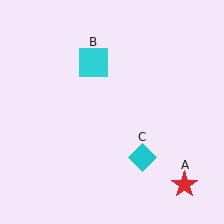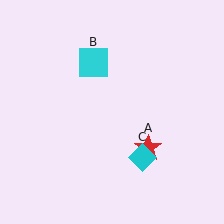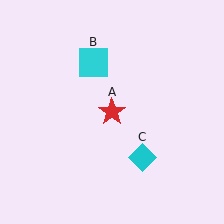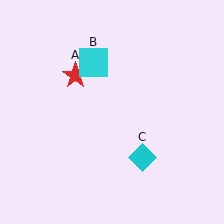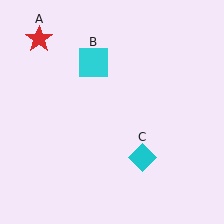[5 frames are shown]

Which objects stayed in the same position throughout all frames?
Cyan square (object B) and cyan diamond (object C) remained stationary.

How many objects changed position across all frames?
1 object changed position: red star (object A).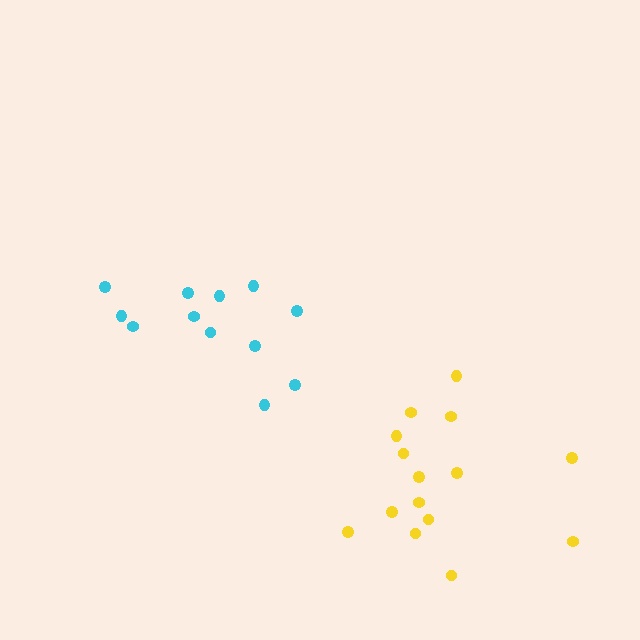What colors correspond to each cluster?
The clusters are colored: yellow, cyan.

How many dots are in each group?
Group 1: 15 dots, Group 2: 12 dots (27 total).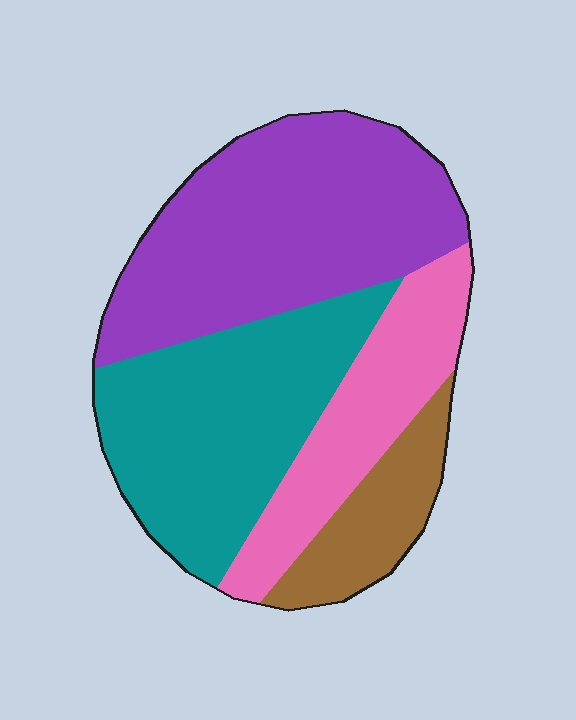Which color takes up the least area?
Brown, at roughly 10%.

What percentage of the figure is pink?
Pink takes up about one fifth (1/5) of the figure.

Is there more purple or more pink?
Purple.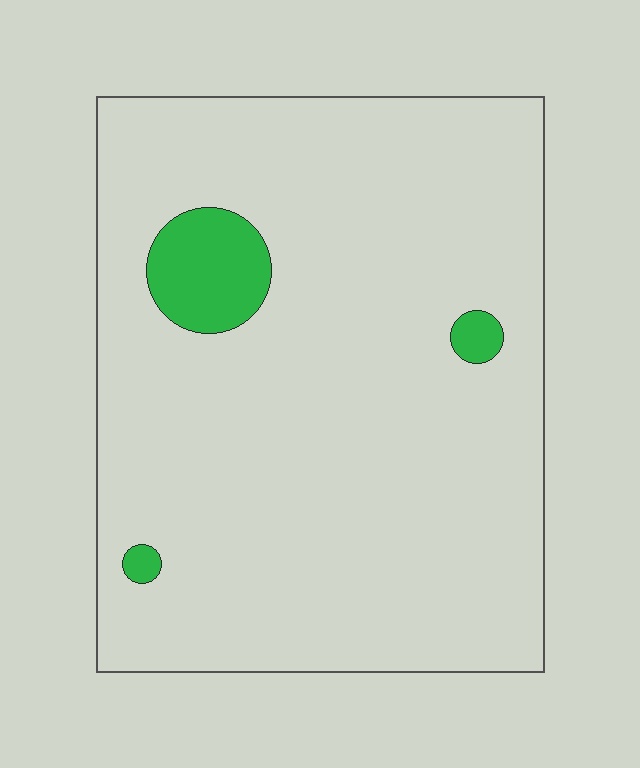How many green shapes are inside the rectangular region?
3.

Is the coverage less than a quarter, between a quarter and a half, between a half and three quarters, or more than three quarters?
Less than a quarter.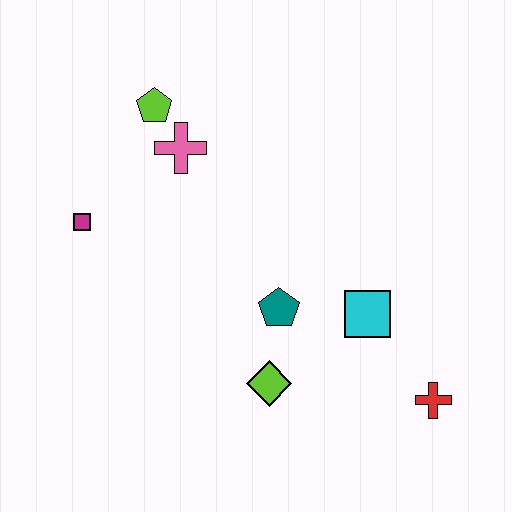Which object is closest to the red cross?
The cyan square is closest to the red cross.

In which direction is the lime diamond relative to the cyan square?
The lime diamond is to the left of the cyan square.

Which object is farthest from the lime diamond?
The lime pentagon is farthest from the lime diamond.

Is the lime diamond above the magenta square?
No